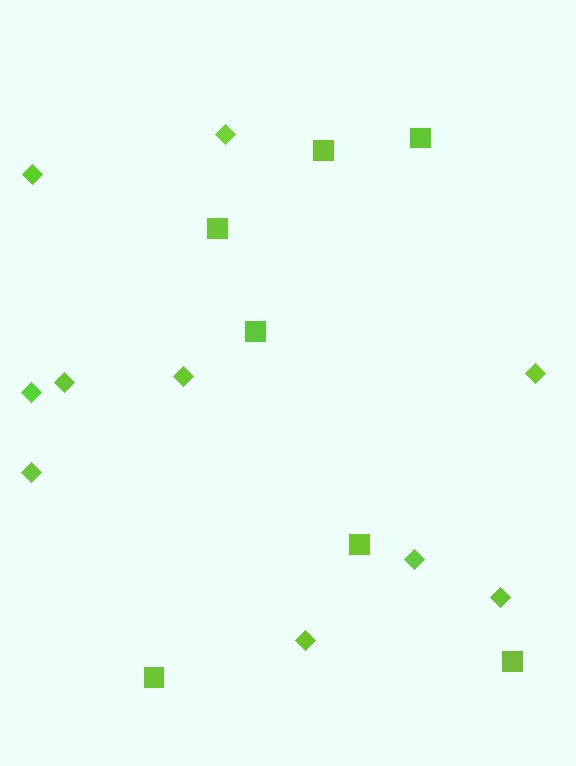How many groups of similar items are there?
There are 2 groups: one group of diamonds (10) and one group of squares (7).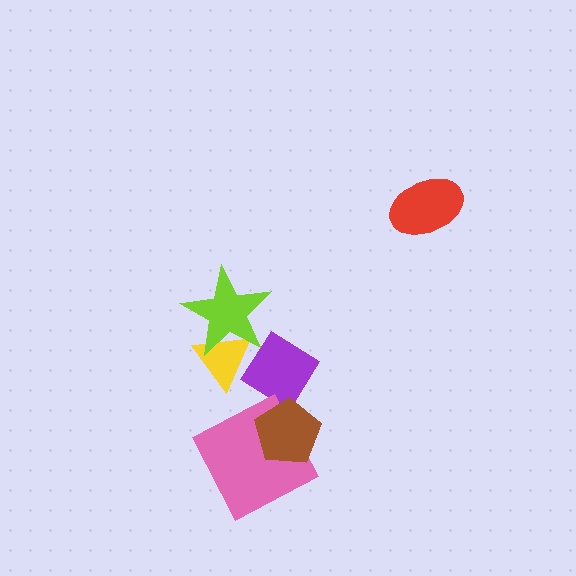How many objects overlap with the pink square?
1 object overlaps with the pink square.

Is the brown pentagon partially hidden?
No, no other shape covers it.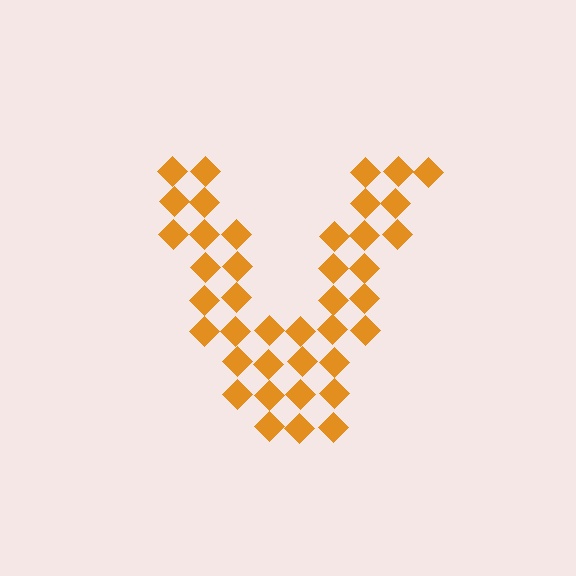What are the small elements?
The small elements are diamonds.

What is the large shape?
The large shape is the letter V.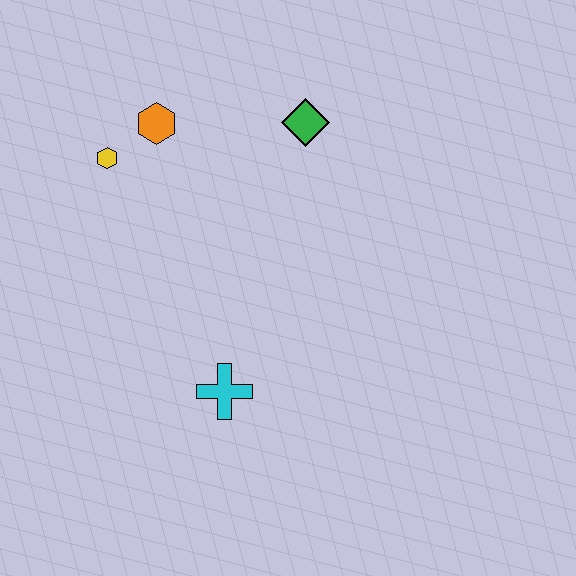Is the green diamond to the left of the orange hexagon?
No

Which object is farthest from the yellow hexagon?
The cyan cross is farthest from the yellow hexagon.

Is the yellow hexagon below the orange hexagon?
Yes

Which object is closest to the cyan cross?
The yellow hexagon is closest to the cyan cross.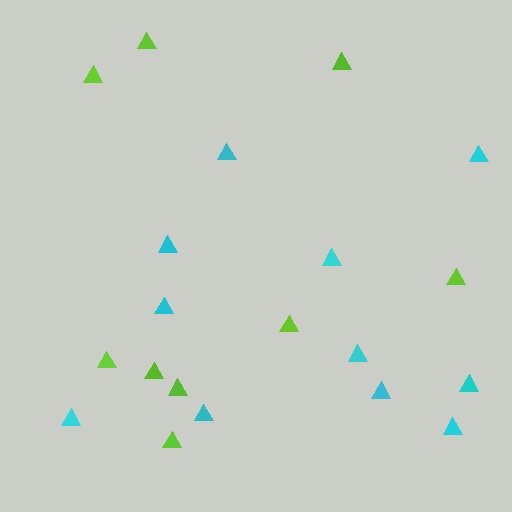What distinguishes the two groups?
There are 2 groups: one group of lime triangles (9) and one group of cyan triangles (11).